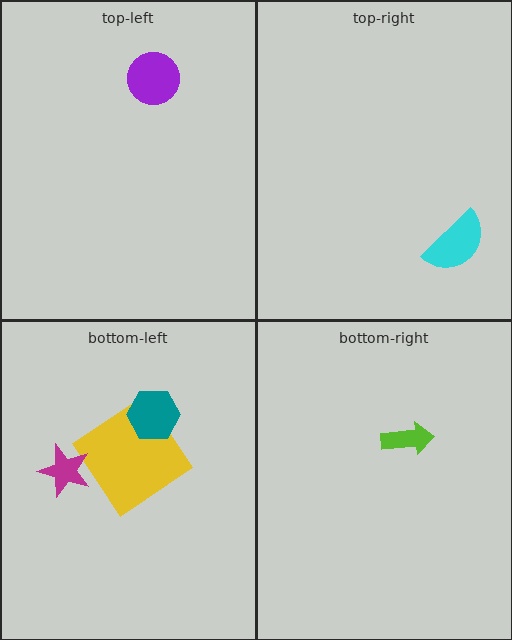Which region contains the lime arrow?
The bottom-right region.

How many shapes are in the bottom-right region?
1.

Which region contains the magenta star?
The bottom-left region.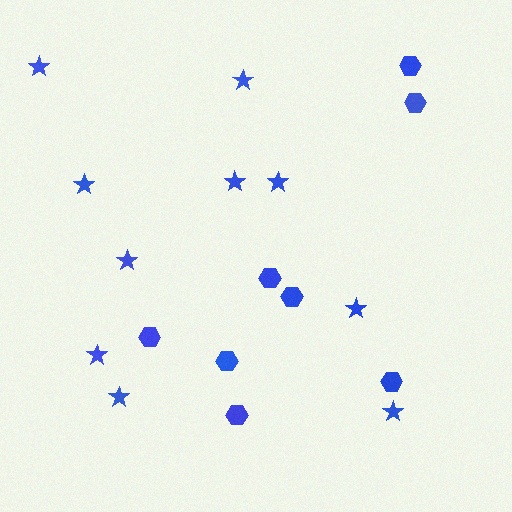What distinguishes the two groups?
There are 2 groups: one group of stars (10) and one group of hexagons (8).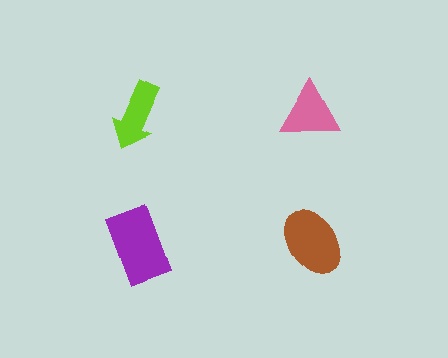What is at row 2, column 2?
A brown ellipse.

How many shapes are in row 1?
2 shapes.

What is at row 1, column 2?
A pink triangle.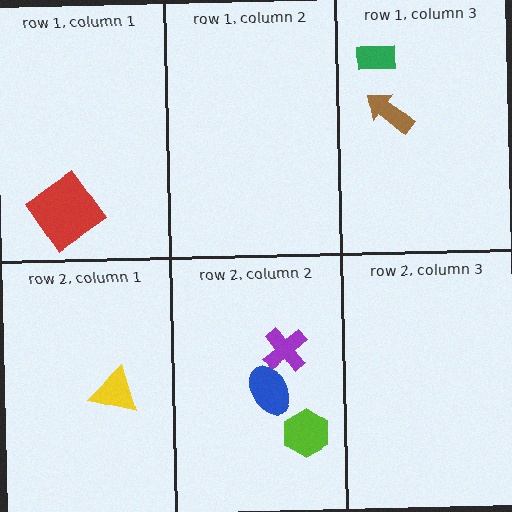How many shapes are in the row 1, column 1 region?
1.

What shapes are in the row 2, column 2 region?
The lime hexagon, the purple cross, the blue ellipse.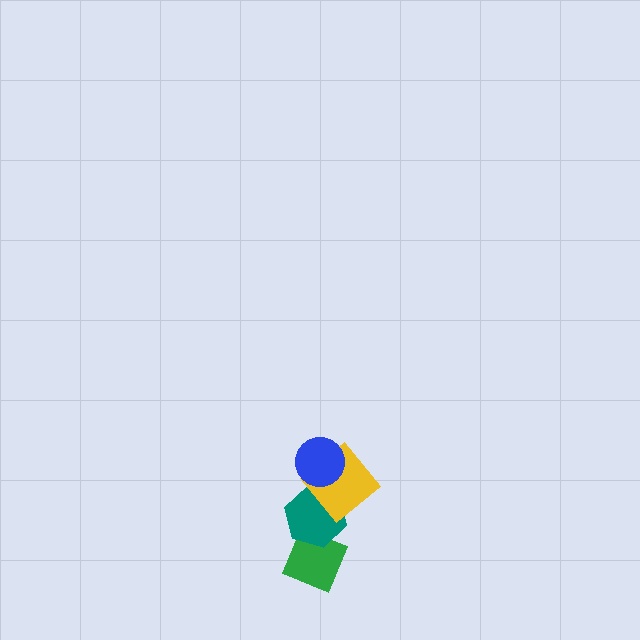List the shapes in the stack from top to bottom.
From top to bottom: the blue circle, the yellow diamond, the teal hexagon, the green diamond.